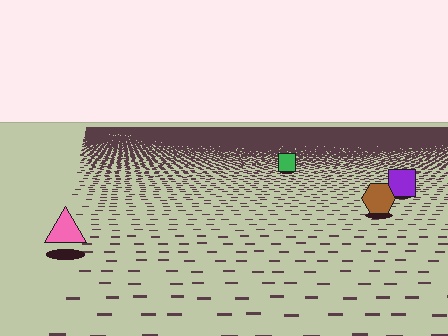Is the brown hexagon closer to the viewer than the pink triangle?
No. The pink triangle is closer — you can tell from the texture gradient: the ground texture is coarser near it.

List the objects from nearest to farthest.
From nearest to farthest: the pink triangle, the brown hexagon, the purple square, the green square.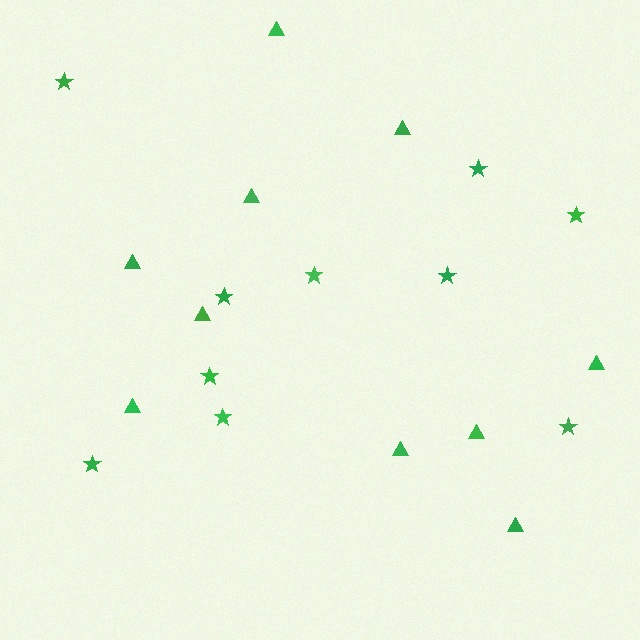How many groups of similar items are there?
There are 2 groups: one group of triangles (10) and one group of stars (10).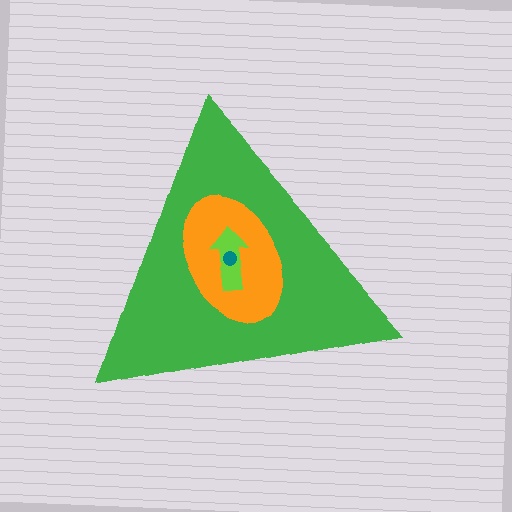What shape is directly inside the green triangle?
The orange ellipse.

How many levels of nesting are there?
4.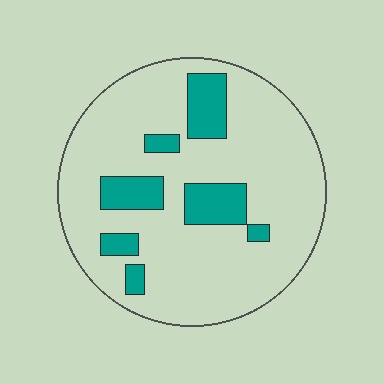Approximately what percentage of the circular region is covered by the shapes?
Approximately 20%.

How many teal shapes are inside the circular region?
7.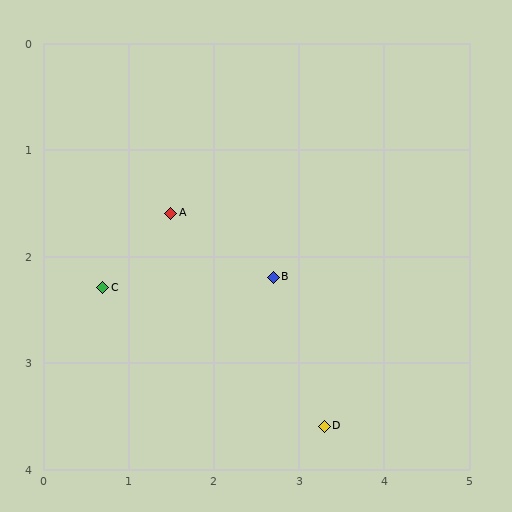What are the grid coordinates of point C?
Point C is at approximately (0.7, 2.3).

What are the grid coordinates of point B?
Point B is at approximately (2.7, 2.2).